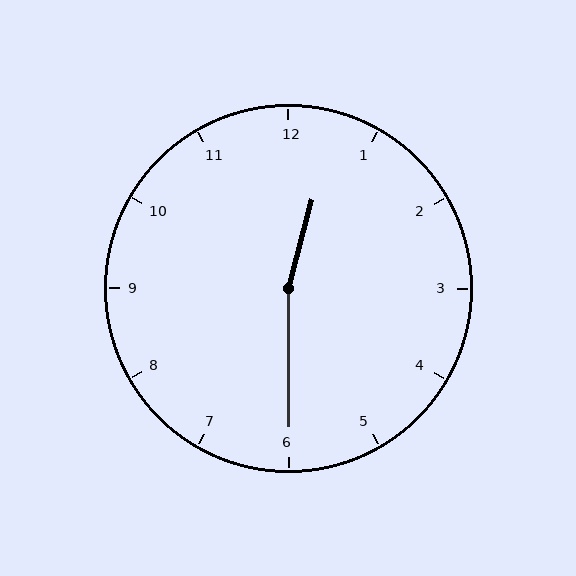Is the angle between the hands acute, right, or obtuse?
It is obtuse.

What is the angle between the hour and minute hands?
Approximately 165 degrees.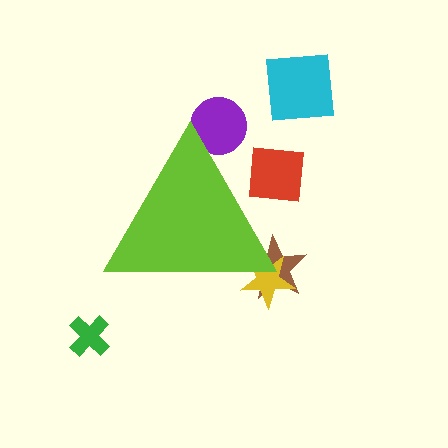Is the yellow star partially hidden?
Yes, the yellow star is partially hidden behind the lime triangle.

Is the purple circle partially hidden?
Yes, the purple circle is partially hidden behind the lime triangle.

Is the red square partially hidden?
Yes, the red square is partially hidden behind the lime triangle.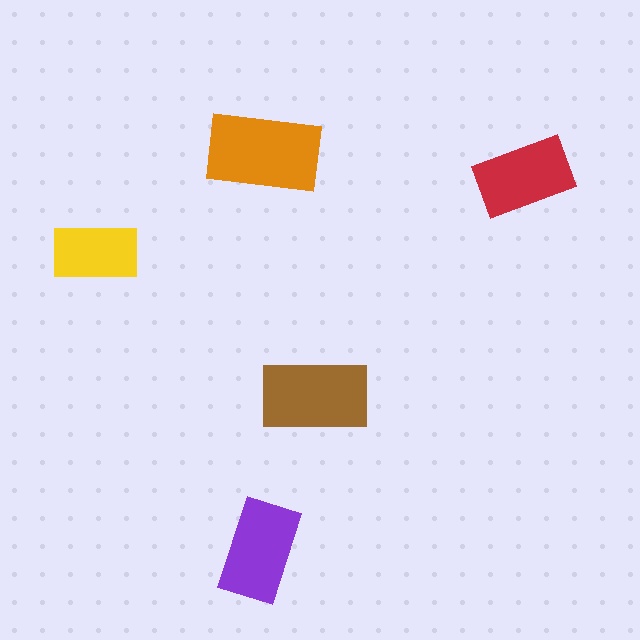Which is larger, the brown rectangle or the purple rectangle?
The brown one.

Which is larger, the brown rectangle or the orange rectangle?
The orange one.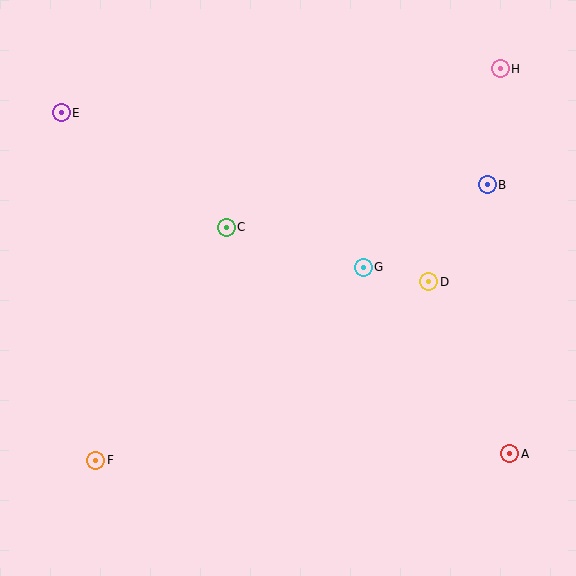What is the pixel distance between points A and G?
The distance between A and G is 237 pixels.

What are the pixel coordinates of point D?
Point D is at (429, 282).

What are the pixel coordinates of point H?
Point H is at (500, 69).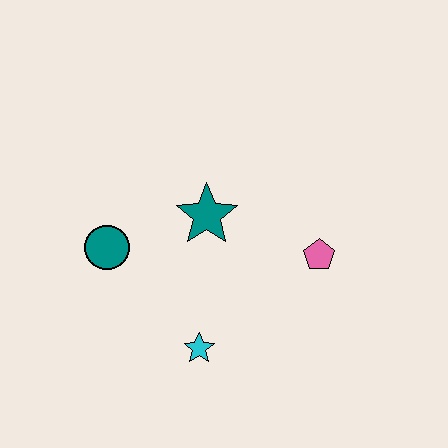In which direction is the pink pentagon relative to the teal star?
The pink pentagon is to the right of the teal star.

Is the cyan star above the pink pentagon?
No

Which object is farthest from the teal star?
The cyan star is farthest from the teal star.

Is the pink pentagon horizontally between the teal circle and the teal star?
No